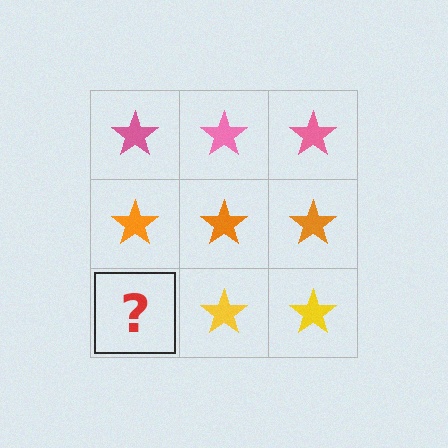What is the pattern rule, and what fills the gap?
The rule is that each row has a consistent color. The gap should be filled with a yellow star.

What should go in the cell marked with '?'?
The missing cell should contain a yellow star.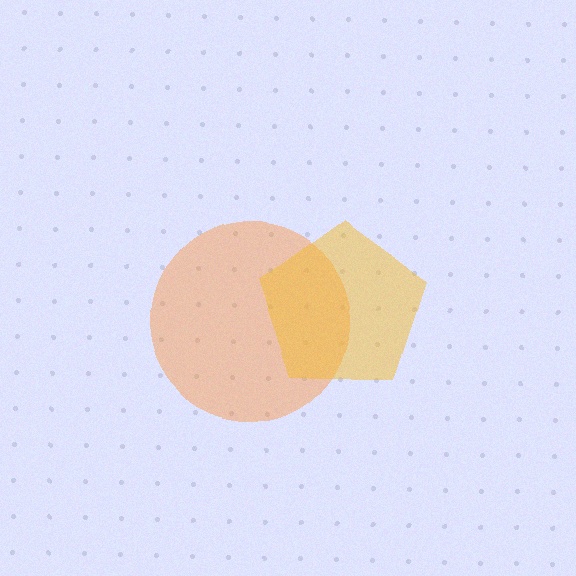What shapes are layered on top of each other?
The layered shapes are: an orange circle, a yellow pentagon.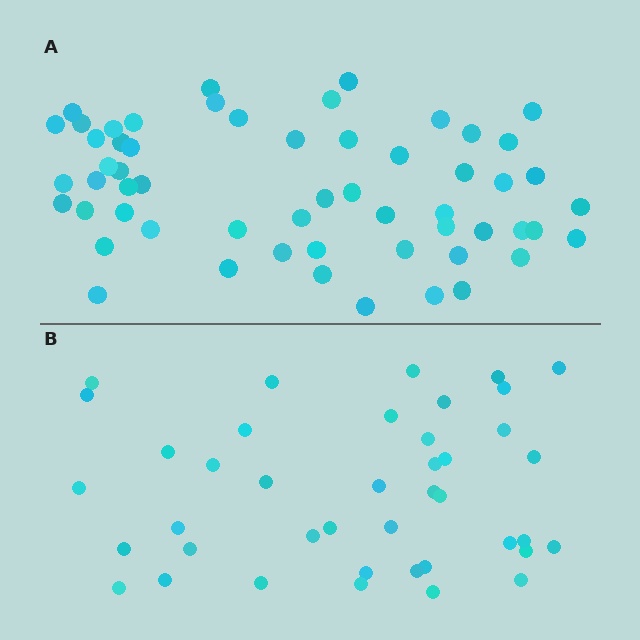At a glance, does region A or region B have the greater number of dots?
Region A (the top region) has more dots.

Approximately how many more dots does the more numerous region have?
Region A has approximately 15 more dots than region B.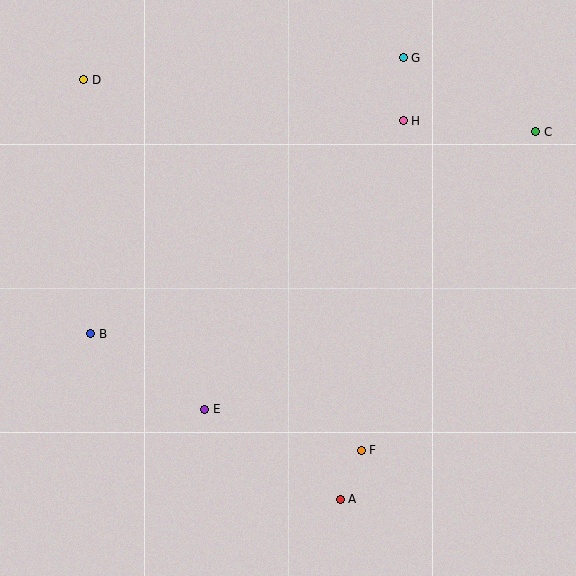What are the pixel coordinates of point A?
Point A is at (340, 499).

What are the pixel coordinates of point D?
Point D is at (84, 80).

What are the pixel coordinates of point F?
Point F is at (361, 450).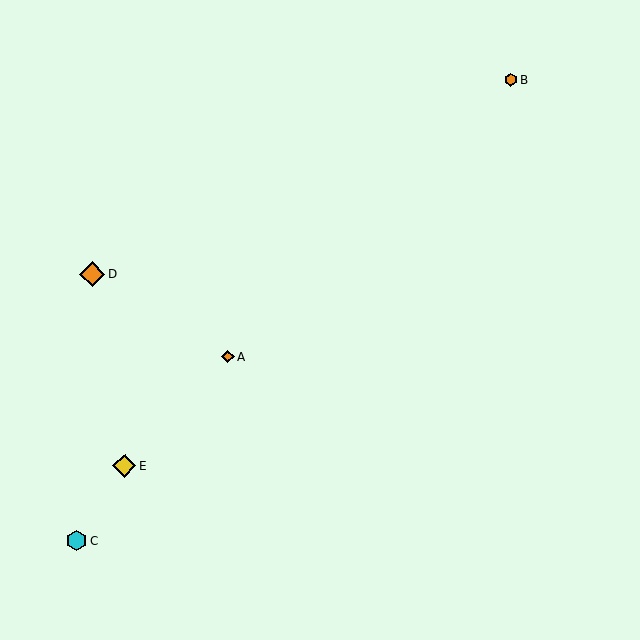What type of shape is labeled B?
Shape B is an orange hexagon.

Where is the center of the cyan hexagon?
The center of the cyan hexagon is at (77, 541).